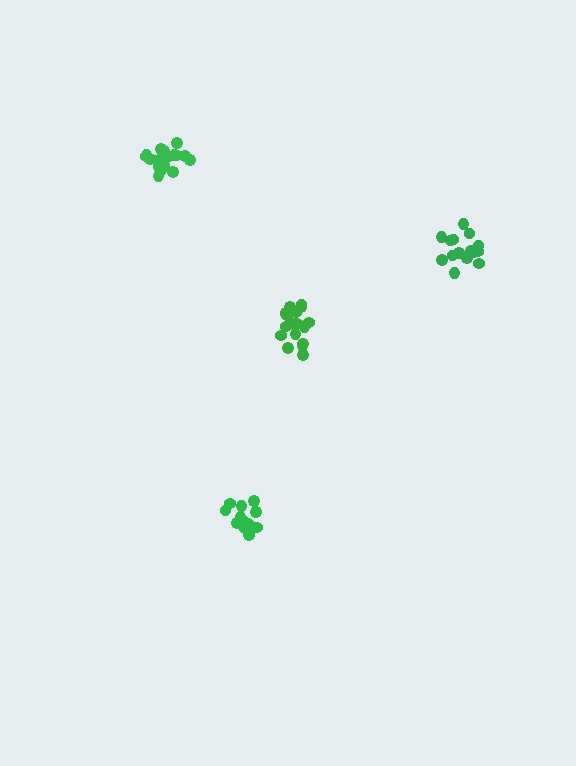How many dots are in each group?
Group 1: 19 dots, Group 2: 17 dots, Group 3: 15 dots, Group 4: 20 dots (71 total).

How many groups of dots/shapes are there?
There are 4 groups.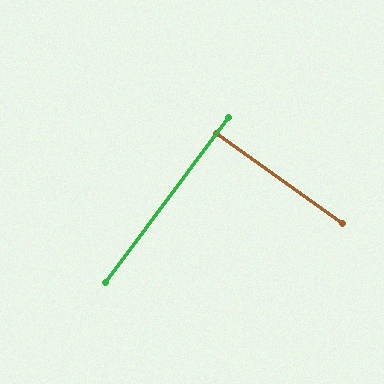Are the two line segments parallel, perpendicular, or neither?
Perpendicular — they meet at approximately 89°.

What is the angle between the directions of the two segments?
Approximately 89 degrees.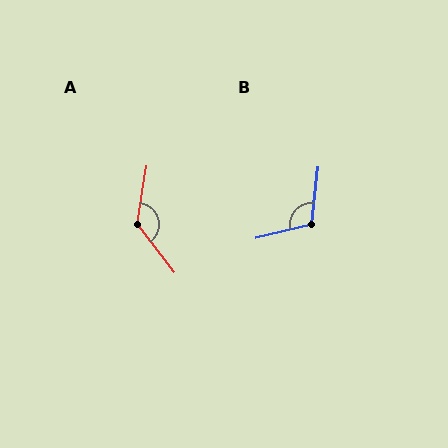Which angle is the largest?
A, at approximately 133 degrees.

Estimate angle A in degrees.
Approximately 133 degrees.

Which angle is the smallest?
B, at approximately 110 degrees.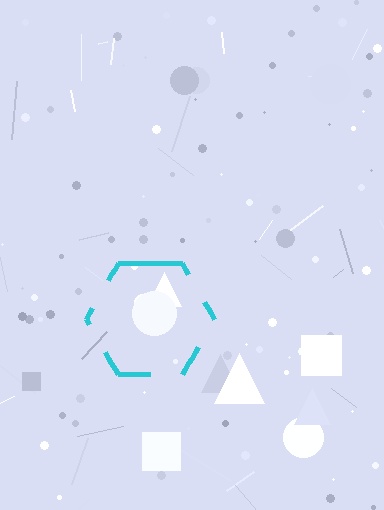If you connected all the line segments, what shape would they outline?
They would outline a hexagon.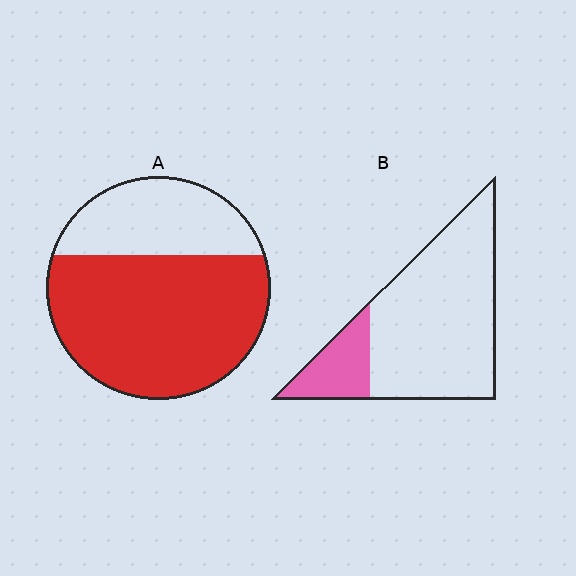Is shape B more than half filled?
No.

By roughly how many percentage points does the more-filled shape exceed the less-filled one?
By roughly 50 percentage points (A over B).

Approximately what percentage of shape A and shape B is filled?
A is approximately 70% and B is approximately 20%.